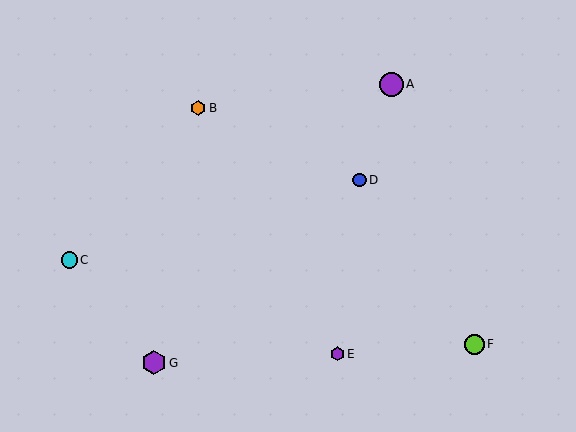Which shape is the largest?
The purple hexagon (labeled G) is the largest.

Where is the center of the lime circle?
The center of the lime circle is at (474, 344).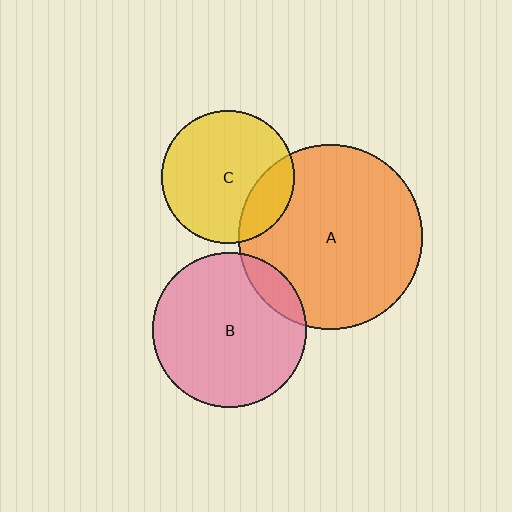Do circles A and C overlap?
Yes.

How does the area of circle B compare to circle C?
Approximately 1.4 times.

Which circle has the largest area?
Circle A (orange).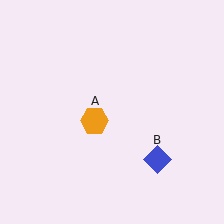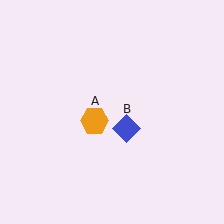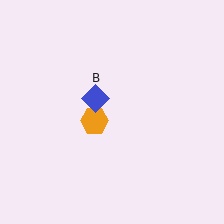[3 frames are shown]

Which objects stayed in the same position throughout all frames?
Orange hexagon (object A) remained stationary.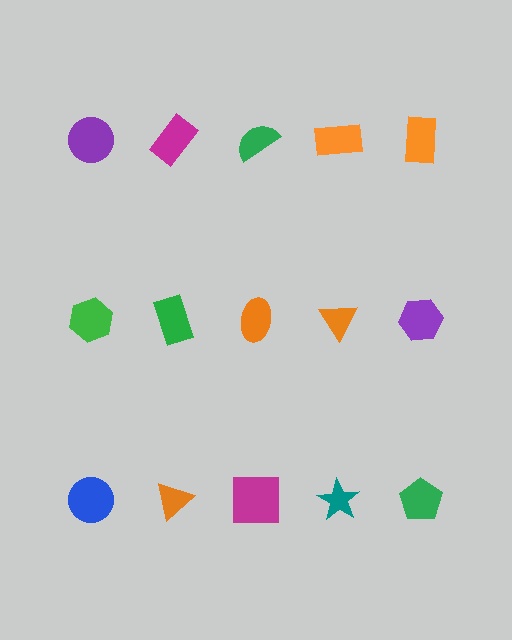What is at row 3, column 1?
A blue circle.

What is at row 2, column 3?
An orange ellipse.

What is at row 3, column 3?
A magenta square.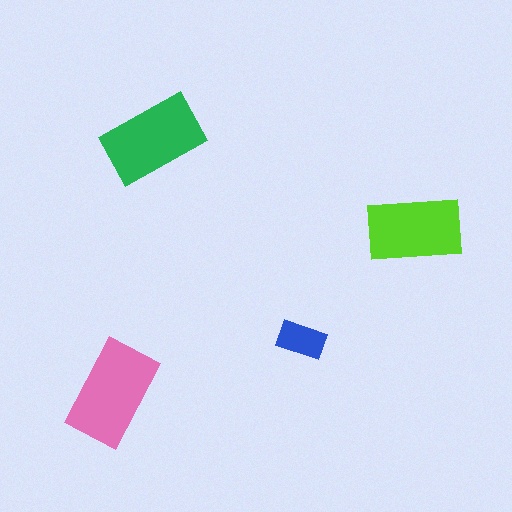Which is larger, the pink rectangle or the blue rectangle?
The pink one.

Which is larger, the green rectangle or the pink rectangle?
The pink one.